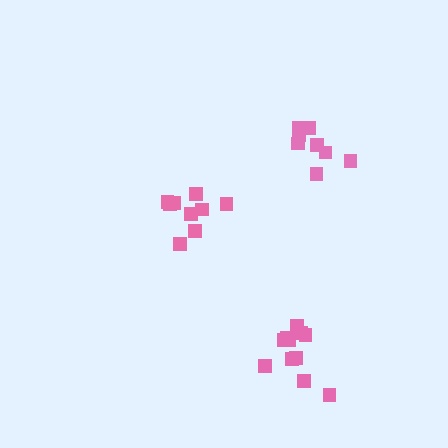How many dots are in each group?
Group 1: 9 dots, Group 2: 11 dots, Group 3: 8 dots (28 total).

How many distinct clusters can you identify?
There are 3 distinct clusters.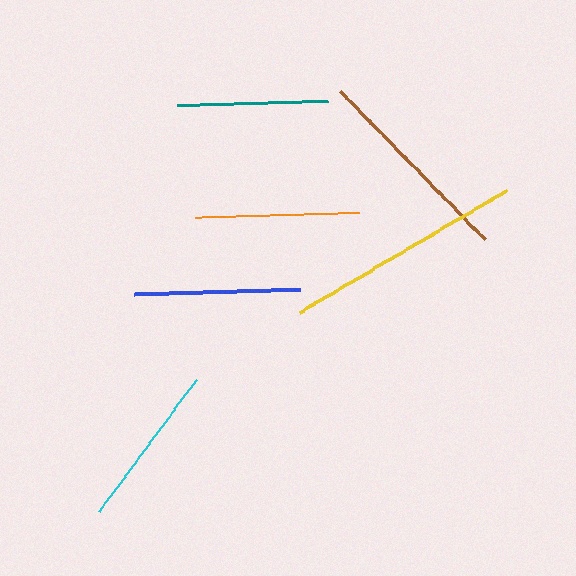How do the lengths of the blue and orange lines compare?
The blue and orange lines are approximately the same length.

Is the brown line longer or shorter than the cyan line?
The brown line is longer than the cyan line.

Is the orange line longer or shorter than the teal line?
The orange line is longer than the teal line.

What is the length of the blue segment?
The blue segment is approximately 167 pixels long.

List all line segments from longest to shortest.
From longest to shortest: yellow, brown, blue, cyan, orange, teal.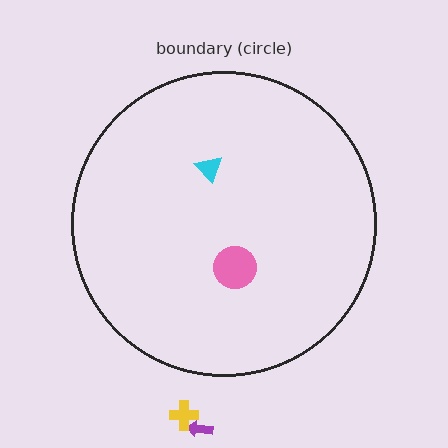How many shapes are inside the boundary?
2 inside, 2 outside.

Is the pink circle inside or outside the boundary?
Inside.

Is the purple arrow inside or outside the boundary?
Outside.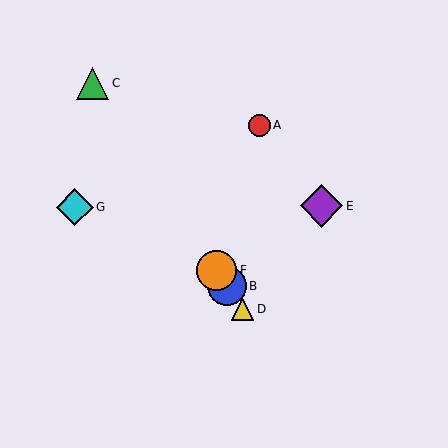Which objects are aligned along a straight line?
Objects B, C, D, F are aligned along a straight line.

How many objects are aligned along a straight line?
4 objects (B, C, D, F) are aligned along a straight line.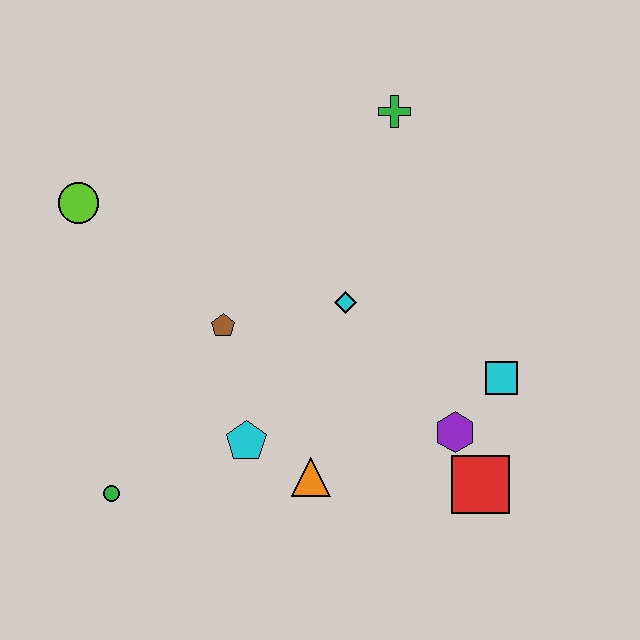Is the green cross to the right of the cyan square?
No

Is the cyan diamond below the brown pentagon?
No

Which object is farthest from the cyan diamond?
The green circle is farthest from the cyan diamond.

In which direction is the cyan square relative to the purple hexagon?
The cyan square is above the purple hexagon.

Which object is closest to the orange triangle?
The cyan pentagon is closest to the orange triangle.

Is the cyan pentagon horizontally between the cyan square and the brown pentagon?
Yes